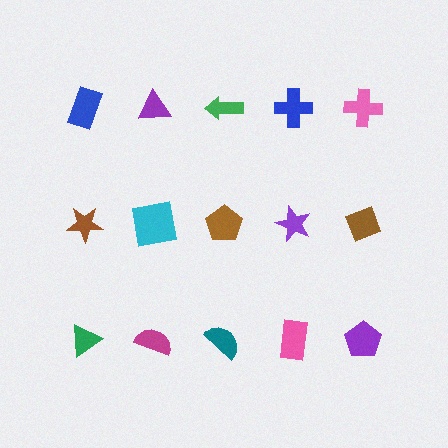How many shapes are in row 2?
5 shapes.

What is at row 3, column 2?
A magenta semicircle.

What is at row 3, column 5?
A purple pentagon.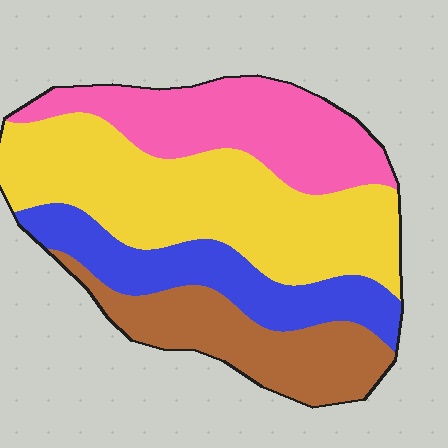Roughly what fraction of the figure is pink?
Pink covers around 25% of the figure.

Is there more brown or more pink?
Pink.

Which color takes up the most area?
Yellow, at roughly 40%.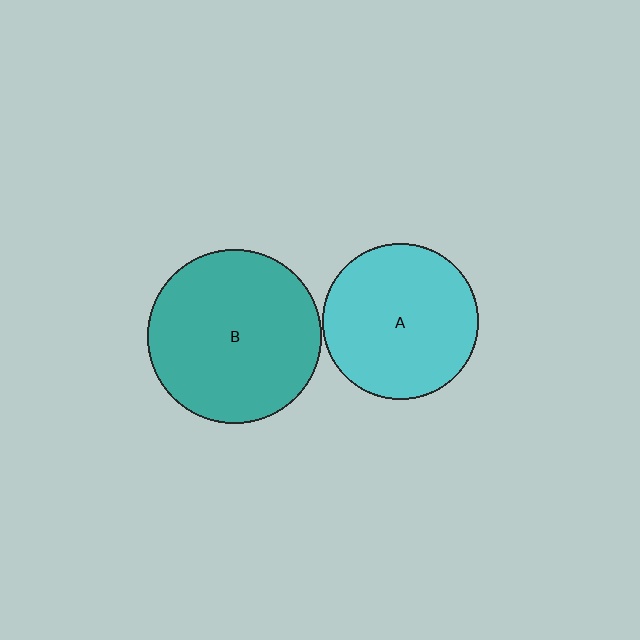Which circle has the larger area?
Circle B (teal).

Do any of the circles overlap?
No, none of the circles overlap.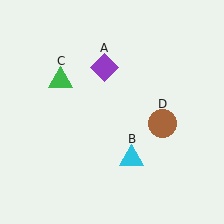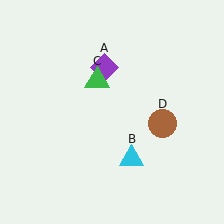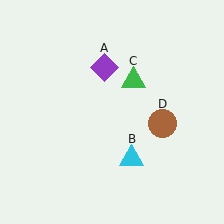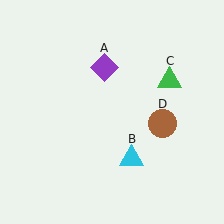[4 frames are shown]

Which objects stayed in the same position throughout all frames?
Purple diamond (object A) and cyan triangle (object B) and brown circle (object D) remained stationary.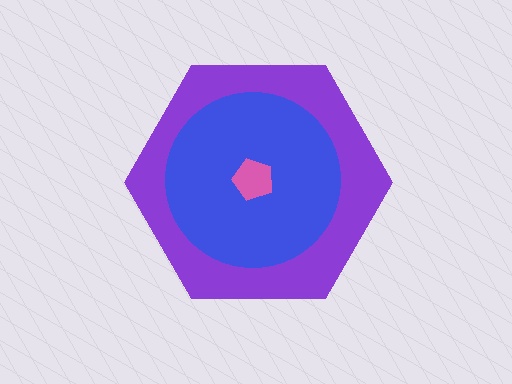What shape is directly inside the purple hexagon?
The blue circle.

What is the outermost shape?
The purple hexagon.